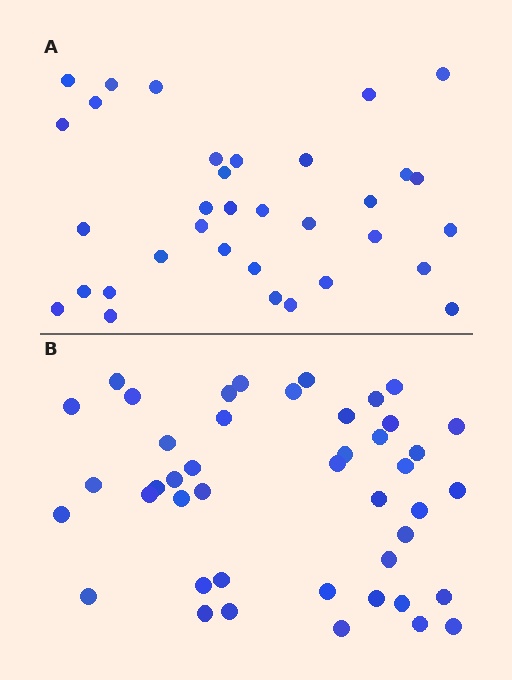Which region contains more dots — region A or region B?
Region B (the bottom region) has more dots.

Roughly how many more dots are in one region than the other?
Region B has roughly 10 or so more dots than region A.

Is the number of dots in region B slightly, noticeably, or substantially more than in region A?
Region B has noticeably more, but not dramatically so. The ratio is roughly 1.3 to 1.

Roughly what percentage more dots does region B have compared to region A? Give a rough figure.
About 30% more.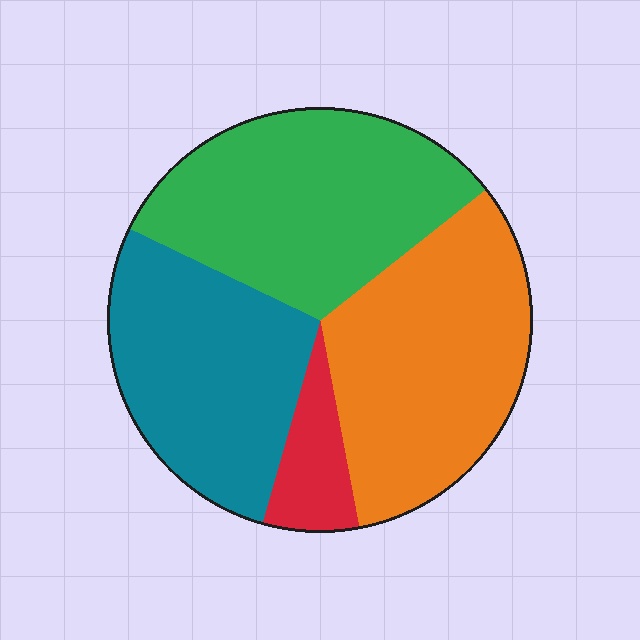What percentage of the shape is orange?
Orange covers 33% of the shape.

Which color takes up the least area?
Red, at roughly 5%.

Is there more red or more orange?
Orange.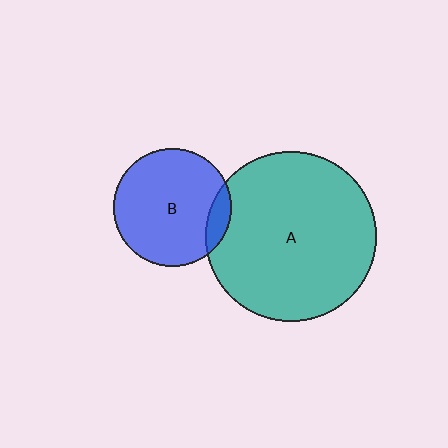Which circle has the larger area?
Circle A (teal).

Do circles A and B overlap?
Yes.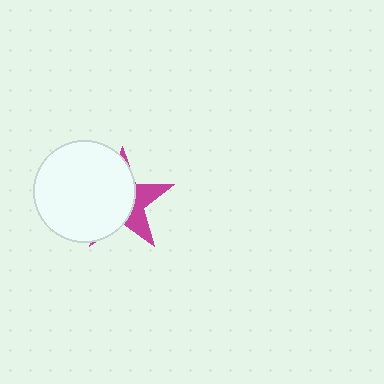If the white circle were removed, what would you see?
You would see the complete magenta star.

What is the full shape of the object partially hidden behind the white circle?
The partially hidden object is a magenta star.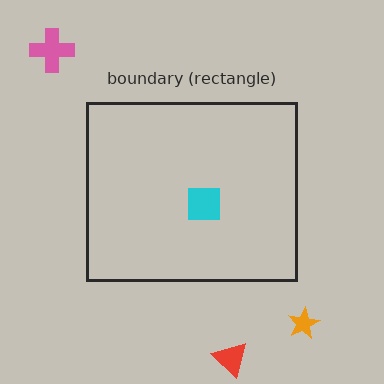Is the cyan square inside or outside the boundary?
Inside.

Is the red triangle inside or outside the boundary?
Outside.